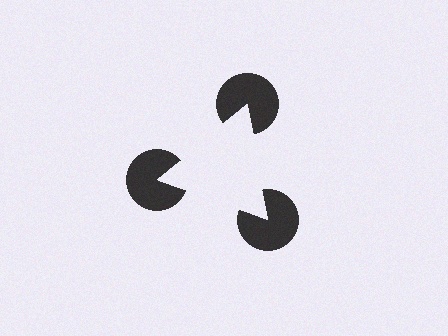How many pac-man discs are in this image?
There are 3 — one at each vertex of the illusory triangle.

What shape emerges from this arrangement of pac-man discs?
An illusory triangle — its edges are inferred from the aligned wedge cuts in the pac-man discs, not physically drawn.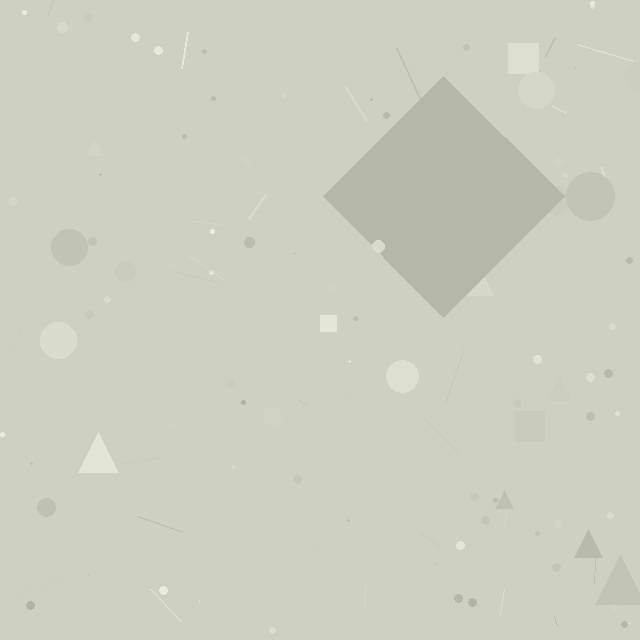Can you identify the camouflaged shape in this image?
The camouflaged shape is a diamond.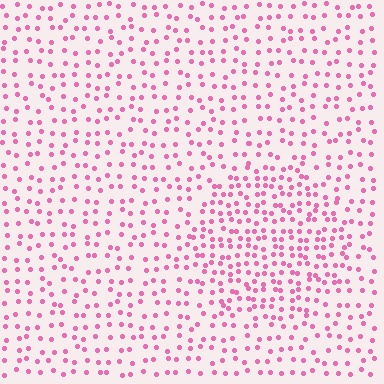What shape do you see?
I see a circle.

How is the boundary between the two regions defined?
The boundary is defined by a change in element density (approximately 1.7x ratio). All elements are the same color, size, and shape.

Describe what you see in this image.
The image contains small pink elements arranged at two different densities. A circle-shaped region is visible where the elements are more densely packed than the surrounding area.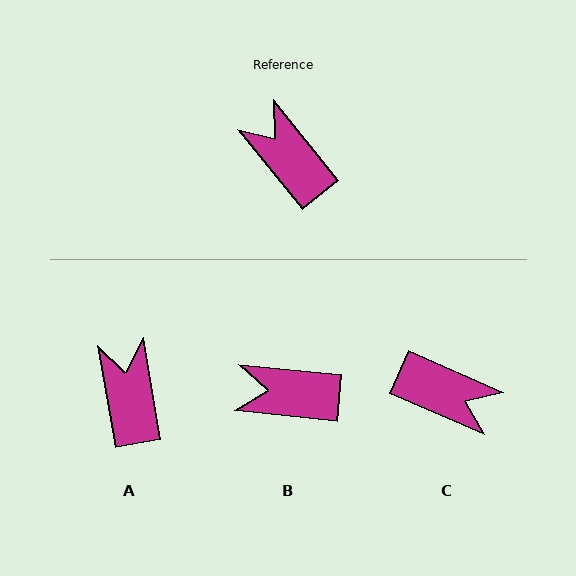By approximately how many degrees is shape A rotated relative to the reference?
Approximately 29 degrees clockwise.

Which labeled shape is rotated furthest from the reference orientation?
C, about 153 degrees away.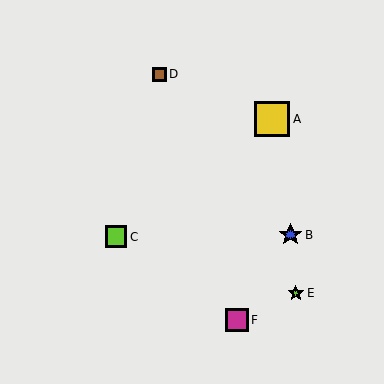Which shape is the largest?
The yellow square (labeled A) is the largest.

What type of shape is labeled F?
Shape F is a magenta square.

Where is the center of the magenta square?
The center of the magenta square is at (237, 320).